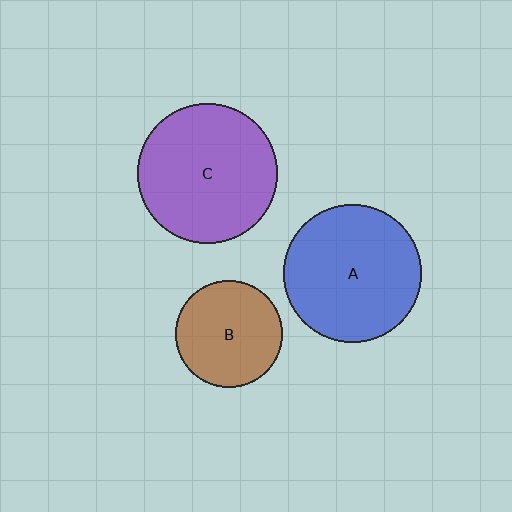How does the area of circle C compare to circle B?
Approximately 1.7 times.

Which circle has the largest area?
Circle C (purple).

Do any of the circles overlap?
No, none of the circles overlap.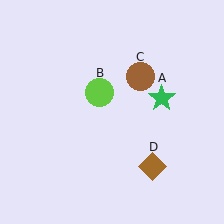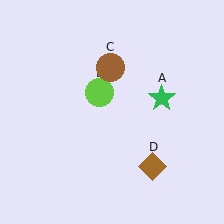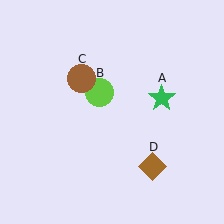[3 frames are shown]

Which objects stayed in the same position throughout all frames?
Green star (object A) and lime circle (object B) and brown diamond (object D) remained stationary.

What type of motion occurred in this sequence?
The brown circle (object C) rotated counterclockwise around the center of the scene.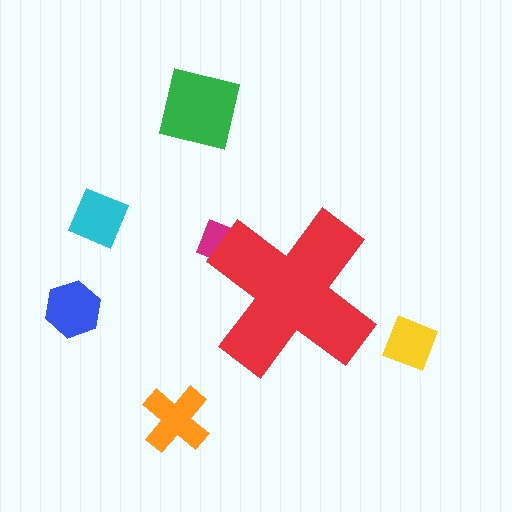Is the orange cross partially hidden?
No, the orange cross is fully visible.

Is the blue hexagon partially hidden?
No, the blue hexagon is fully visible.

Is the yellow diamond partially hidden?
No, the yellow diamond is fully visible.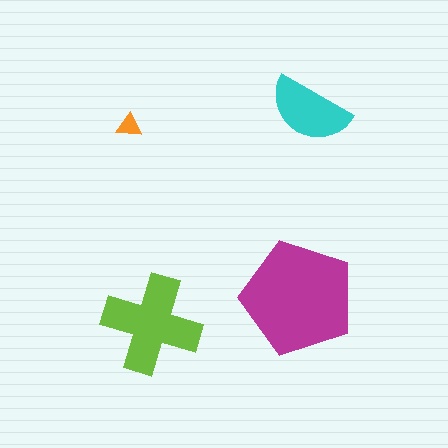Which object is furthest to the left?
The orange triangle is leftmost.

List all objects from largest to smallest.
The magenta pentagon, the lime cross, the cyan semicircle, the orange triangle.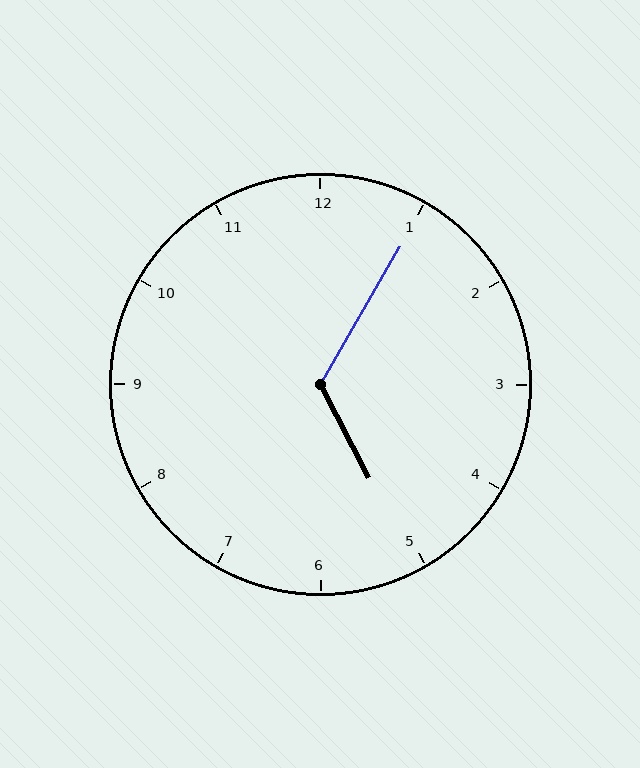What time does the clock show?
5:05.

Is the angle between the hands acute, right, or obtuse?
It is obtuse.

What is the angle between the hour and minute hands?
Approximately 122 degrees.